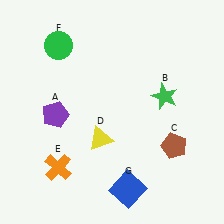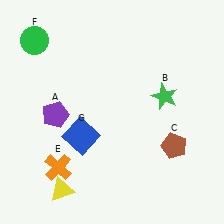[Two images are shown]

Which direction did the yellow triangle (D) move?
The yellow triangle (D) moved down.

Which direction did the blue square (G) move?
The blue square (G) moved up.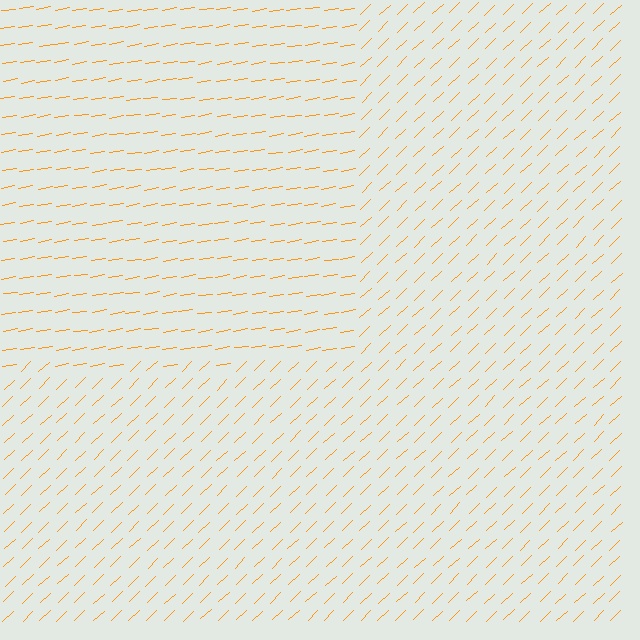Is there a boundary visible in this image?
Yes, there is a texture boundary formed by a change in line orientation.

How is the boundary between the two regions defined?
The boundary is defined purely by a change in line orientation (approximately 34 degrees difference). All lines are the same color and thickness.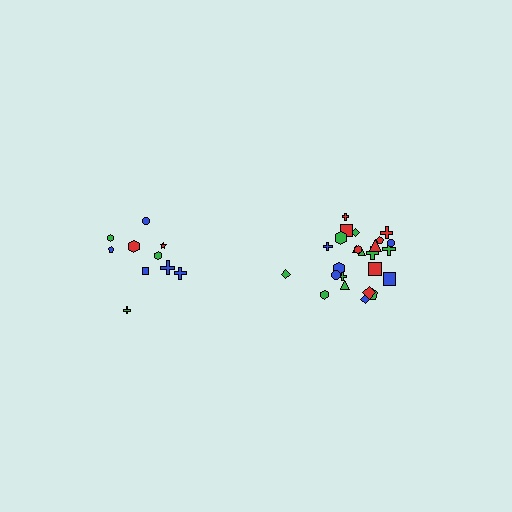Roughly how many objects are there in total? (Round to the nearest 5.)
Roughly 35 objects in total.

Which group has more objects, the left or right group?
The right group.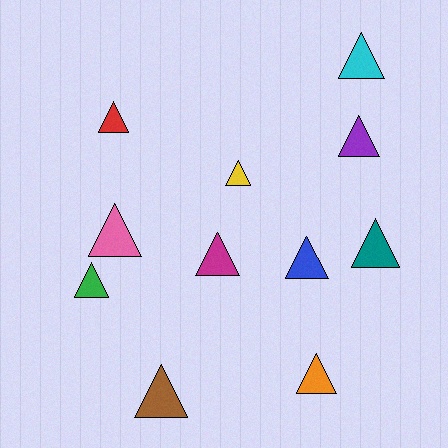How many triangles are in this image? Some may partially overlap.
There are 11 triangles.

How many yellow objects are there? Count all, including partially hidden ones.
There is 1 yellow object.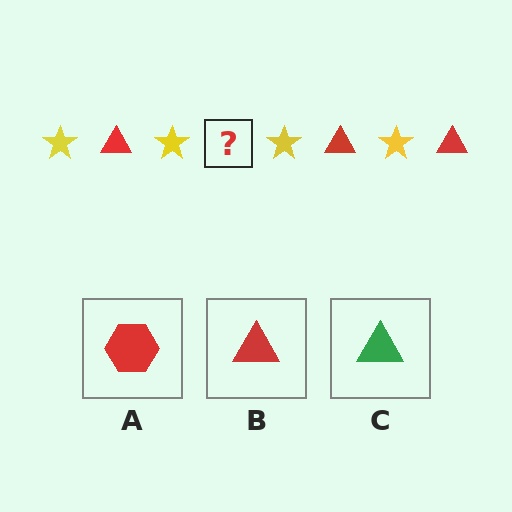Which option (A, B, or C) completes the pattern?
B.